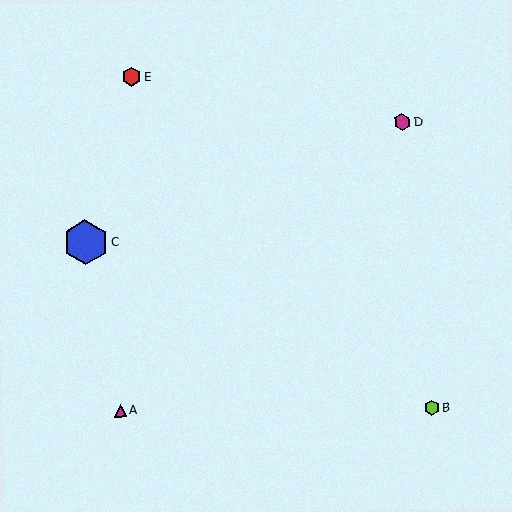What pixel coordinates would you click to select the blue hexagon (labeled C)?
Click at (86, 242) to select the blue hexagon C.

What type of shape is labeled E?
Shape E is a red hexagon.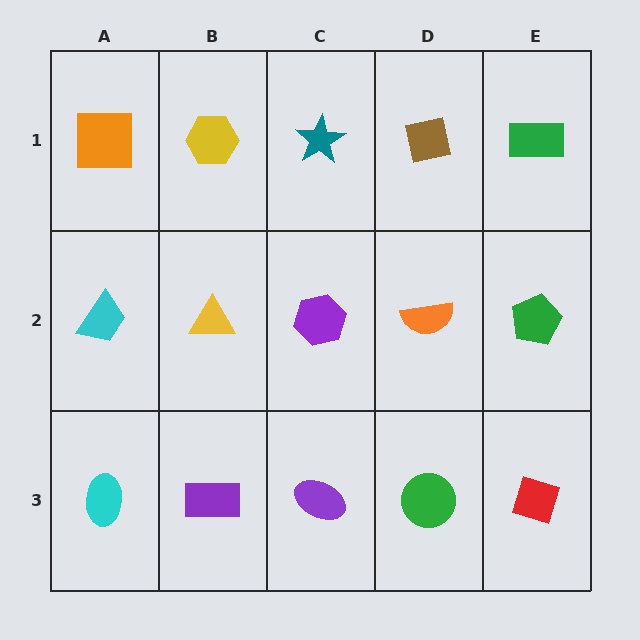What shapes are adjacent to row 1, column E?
A green pentagon (row 2, column E), a brown square (row 1, column D).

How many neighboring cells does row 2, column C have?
4.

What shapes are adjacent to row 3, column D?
An orange semicircle (row 2, column D), a purple ellipse (row 3, column C), a red diamond (row 3, column E).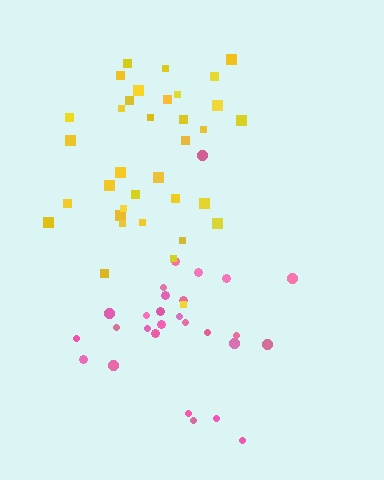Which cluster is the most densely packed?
Yellow.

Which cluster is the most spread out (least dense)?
Pink.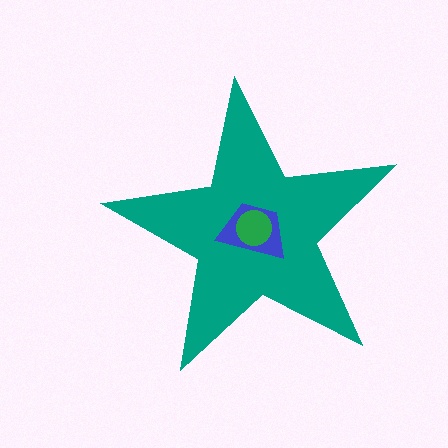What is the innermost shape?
The green circle.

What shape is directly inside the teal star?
The blue trapezoid.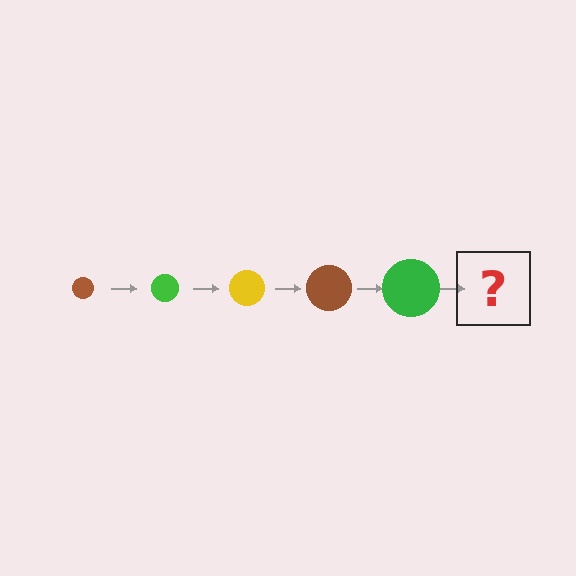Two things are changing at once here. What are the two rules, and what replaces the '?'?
The two rules are that the circle grows larger each step and the color cycles through brown, green, and yellow. The '?' should be a yellow circle, larger than the previous one.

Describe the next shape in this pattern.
It should be a yellow circle, larger than the previous one.